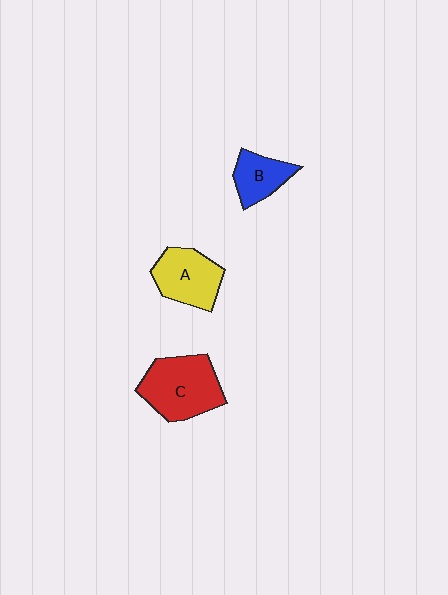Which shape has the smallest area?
Shape B (blue).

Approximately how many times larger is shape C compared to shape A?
Approximately 1.3 times.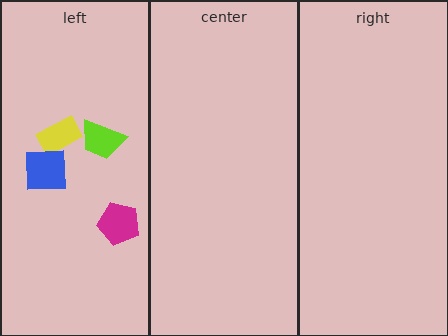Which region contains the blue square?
The left region.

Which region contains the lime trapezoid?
The left region.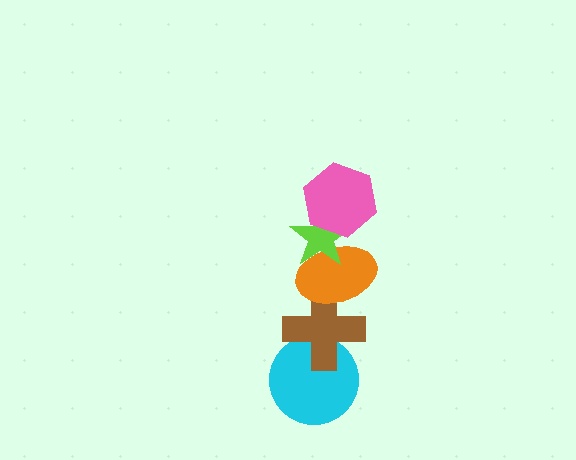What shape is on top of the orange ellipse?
The lime star is on top of the orange ellipse.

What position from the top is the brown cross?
The brown cross is 4th from the top.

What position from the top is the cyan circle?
The cyan circle is 5th from the top.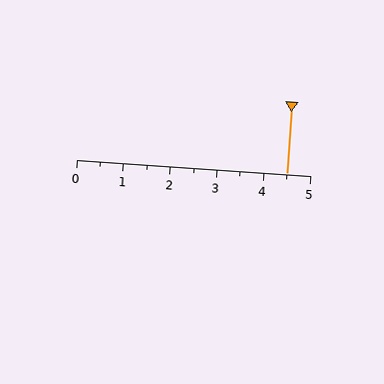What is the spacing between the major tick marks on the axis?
The major ticks are spaced 1 apart.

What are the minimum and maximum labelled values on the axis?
The axis runs from 0 to 5.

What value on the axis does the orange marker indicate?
The marker indicates approximately 4.5.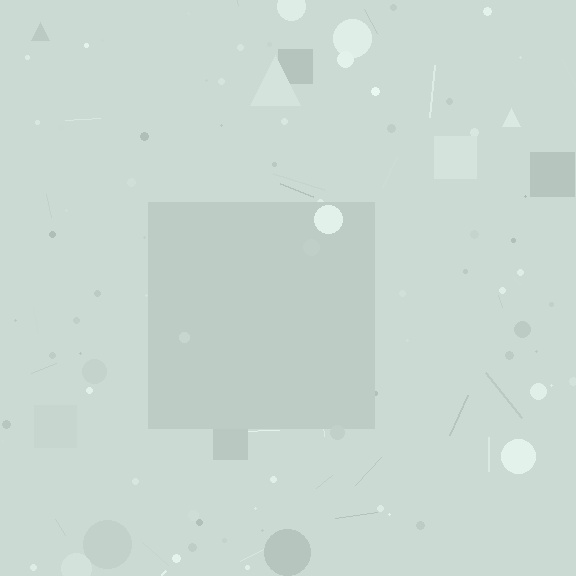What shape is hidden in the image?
A square is hidden in the image.